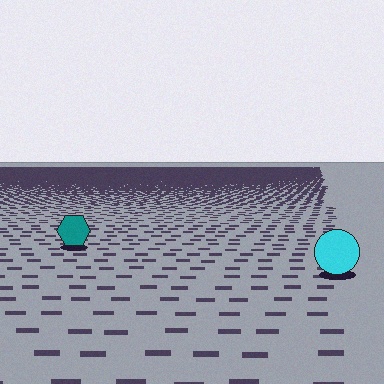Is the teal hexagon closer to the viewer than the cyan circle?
No. The cyan circle is closer — you can tell from the texture gradient: the ground texture is coarser near it.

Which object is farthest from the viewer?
The teal hexagon is farthest from the viewer. It appears smaller and the ground texture around it is denser.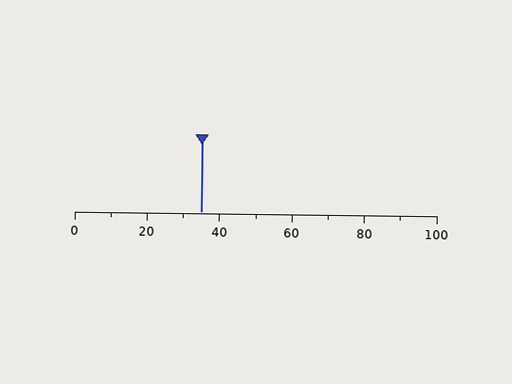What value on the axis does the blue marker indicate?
The marker indicates approximately 35.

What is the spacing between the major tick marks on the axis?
The major ticks are spaced 20 apart.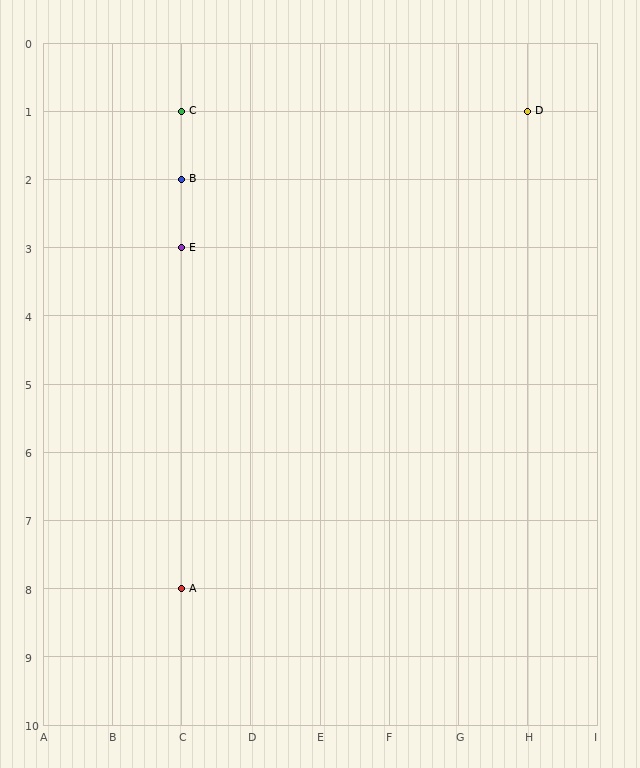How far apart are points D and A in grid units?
Points D and A are 5 columns and 7 rows apart (about 8.6 grid units diagonally).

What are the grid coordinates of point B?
Point B is at grid coordinates (C, 2).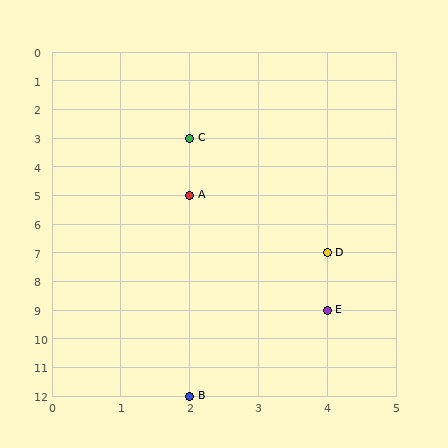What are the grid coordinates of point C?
Point C is at grid coordinates (2, 3).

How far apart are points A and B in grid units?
Points A and B are 7 rows apart.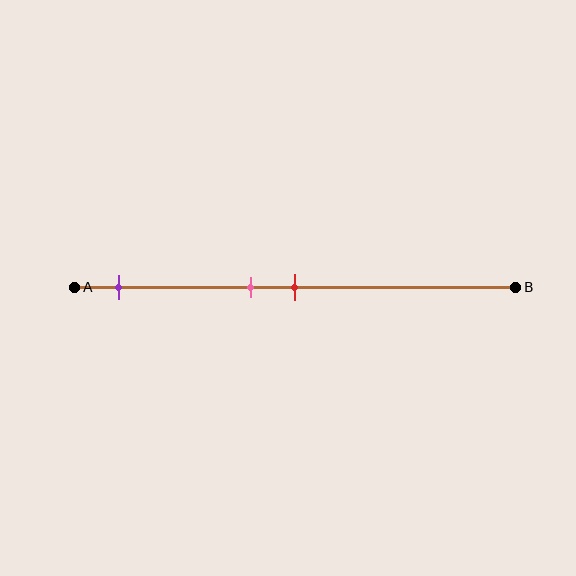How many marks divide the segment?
There are 3 marks dividing the segment.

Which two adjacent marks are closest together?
The pink and red marks are the closest adjacent pair.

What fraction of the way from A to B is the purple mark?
The purple mark is approximately 10% (0.1) of the way from A to B.